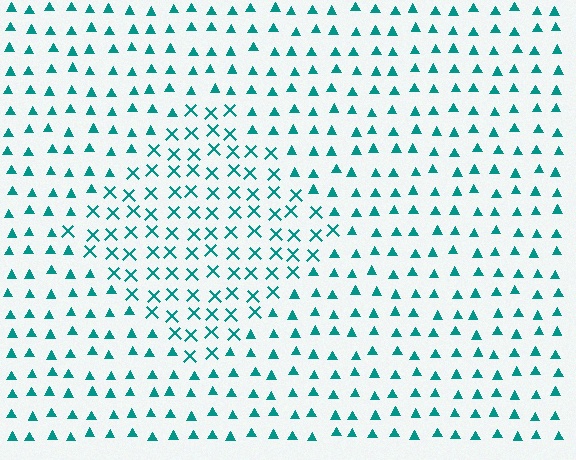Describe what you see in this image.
The image is filled with small teal elements arranged in a uniform grid. A diamond-shaped region contains X marks, while the surrounding area contains triangles. The boundary is defined purely by the change in element shape.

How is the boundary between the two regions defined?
The boundary is defined by a change in element shape: X marks inside vs. triangles outside. All elements share the same color and spacing.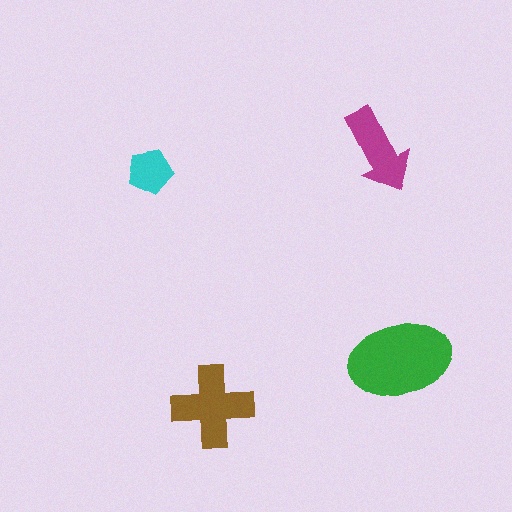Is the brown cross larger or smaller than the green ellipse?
Smaller.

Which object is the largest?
The green ellipse.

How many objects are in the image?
There are 4 objects in the image.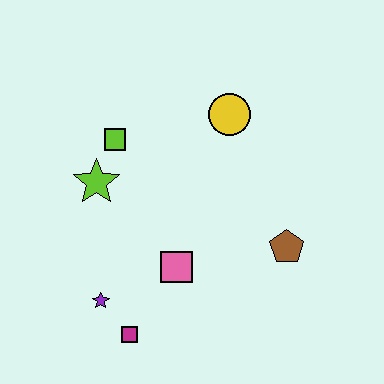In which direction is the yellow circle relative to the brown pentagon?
The yellow circle is above the brown pentagon.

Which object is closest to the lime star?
The lime square is closest to the lime star.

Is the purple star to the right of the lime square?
No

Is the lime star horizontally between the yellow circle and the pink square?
No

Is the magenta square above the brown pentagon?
No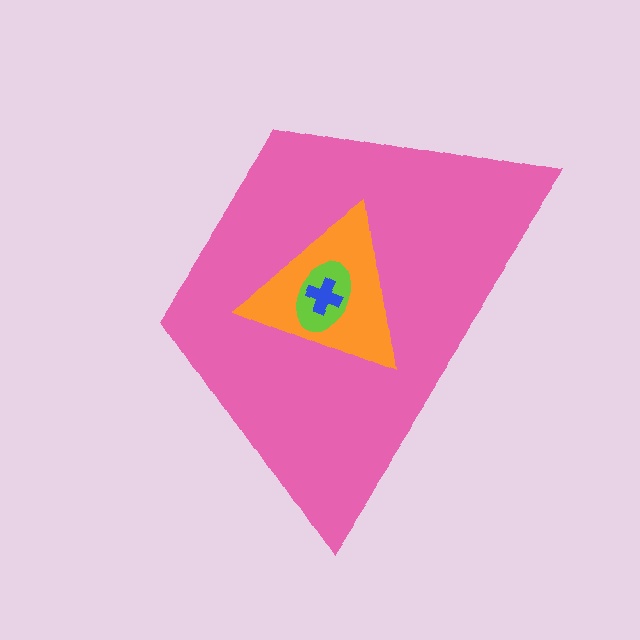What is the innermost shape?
The blue cross.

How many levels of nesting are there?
4.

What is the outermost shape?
The pink trapezoid.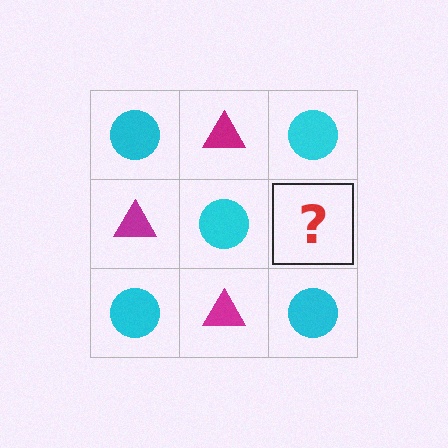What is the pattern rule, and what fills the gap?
The rule is that it alternates cyan circle and magenta triangle in a checkerboard pattern. The gap should be filled with a magenta triangle.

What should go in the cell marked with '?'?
The missing cell should contain a magenta triangle.